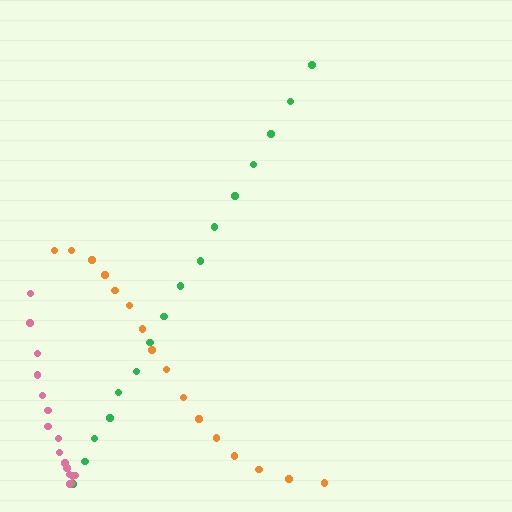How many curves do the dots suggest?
There are 3 distinct paths.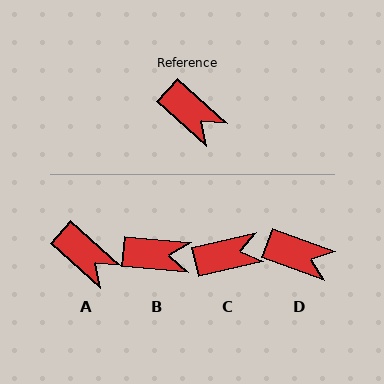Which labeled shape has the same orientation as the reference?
A.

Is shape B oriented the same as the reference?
No, it is off by about 38 degrees.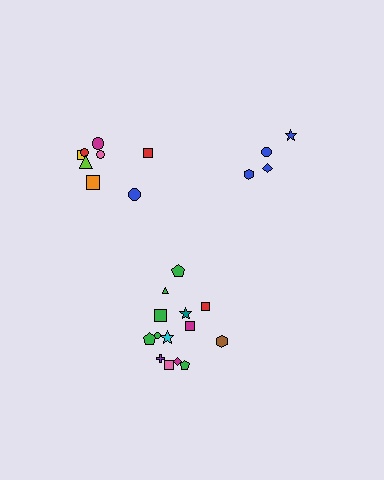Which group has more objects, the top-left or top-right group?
The top-left group.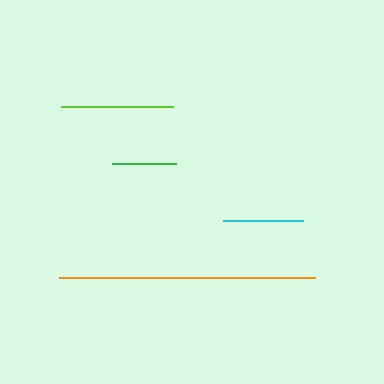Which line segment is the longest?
The orange line is the longest at approximately 255 pixels.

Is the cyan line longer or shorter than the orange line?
The orange line is longer than the cyan line.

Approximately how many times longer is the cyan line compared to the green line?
The cyan line is approximately 1.2 times the length of the green line.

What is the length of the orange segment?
The orange segment is approximately 255 pixels long.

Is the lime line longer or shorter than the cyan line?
The lime line is longer than the cyan line.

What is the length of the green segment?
The green segment is approximately 64 pixels long.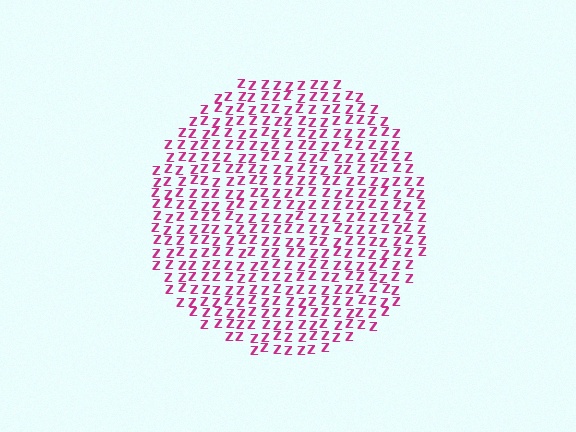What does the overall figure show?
The overall figure shows a circle.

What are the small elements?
The small elements are letter Z's.